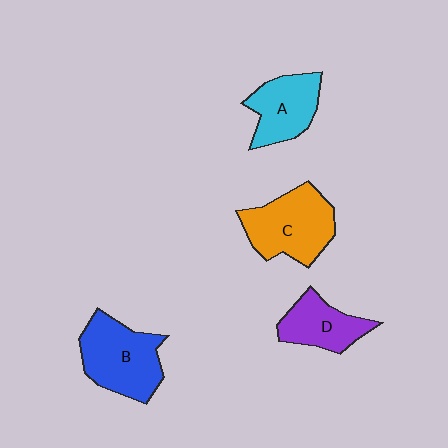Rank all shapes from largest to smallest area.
From largest to smallest: B (blue), C (orange), A (cyan), D (purple).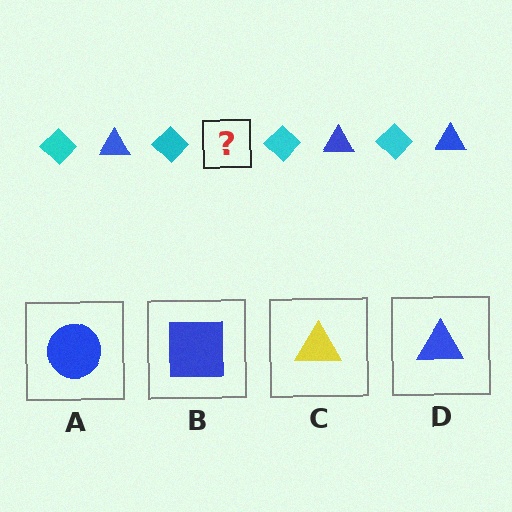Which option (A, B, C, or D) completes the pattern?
D.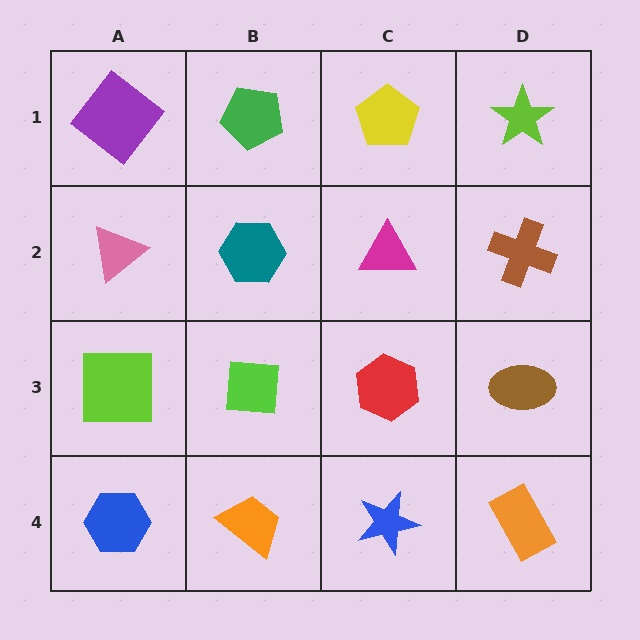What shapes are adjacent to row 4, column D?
A brown ellipse (row 3, column D), a blue star (row 4, column C).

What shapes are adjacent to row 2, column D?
A lime star (row 1, column D), a brown ellipse (row 3, column D), a magenta triangle (row 2, column C).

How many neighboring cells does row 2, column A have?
3.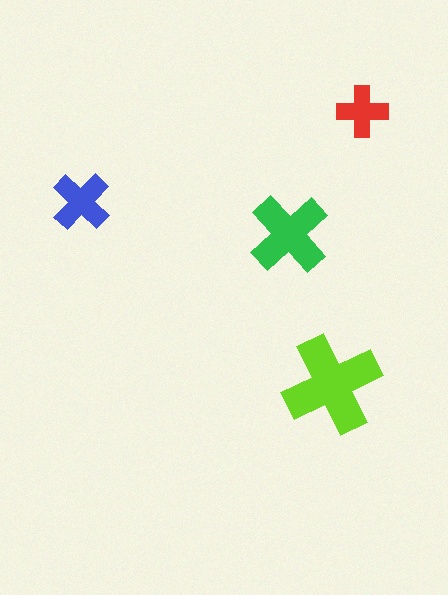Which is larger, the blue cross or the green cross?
The green one.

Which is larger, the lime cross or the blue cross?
The lime one.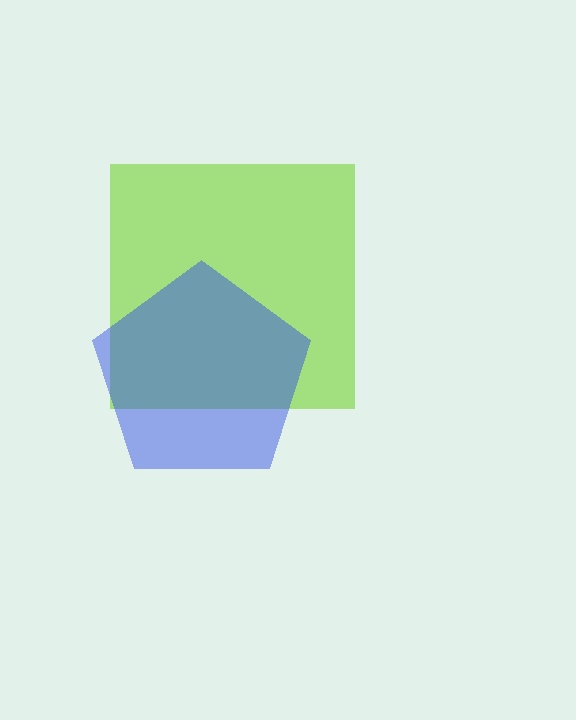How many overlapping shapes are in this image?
There are 2 overlapping shapes in the image.